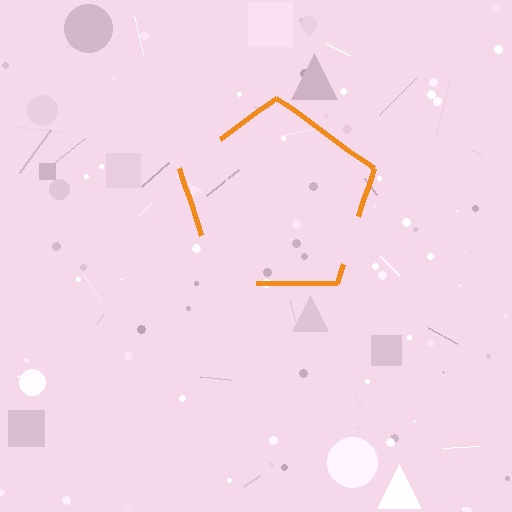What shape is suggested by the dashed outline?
The dashed outline suggests a pentagon.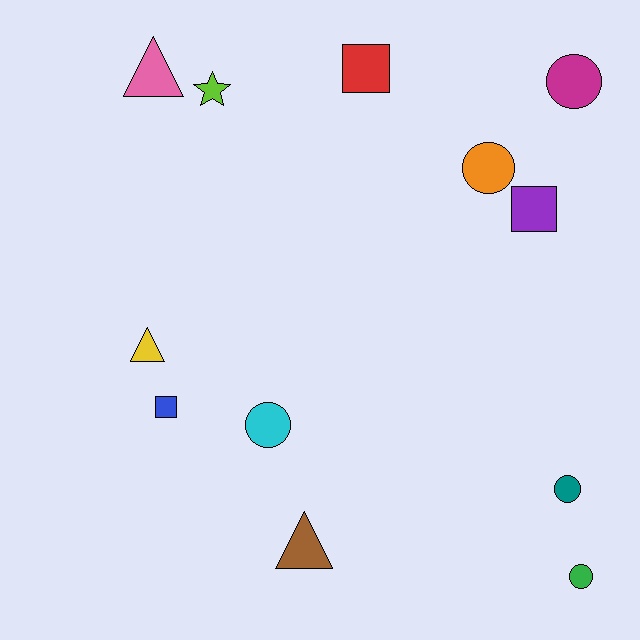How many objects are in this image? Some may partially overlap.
There are 12 objects.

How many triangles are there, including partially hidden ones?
There are 3 triangles.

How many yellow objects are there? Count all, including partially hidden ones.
There is 1 yellow object.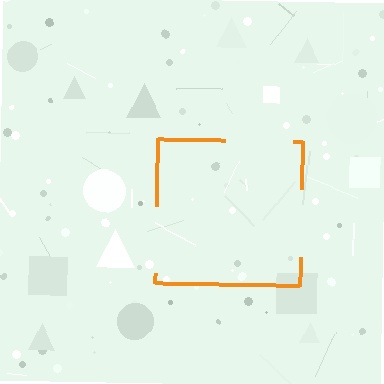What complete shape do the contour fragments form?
The contour fragments form a square.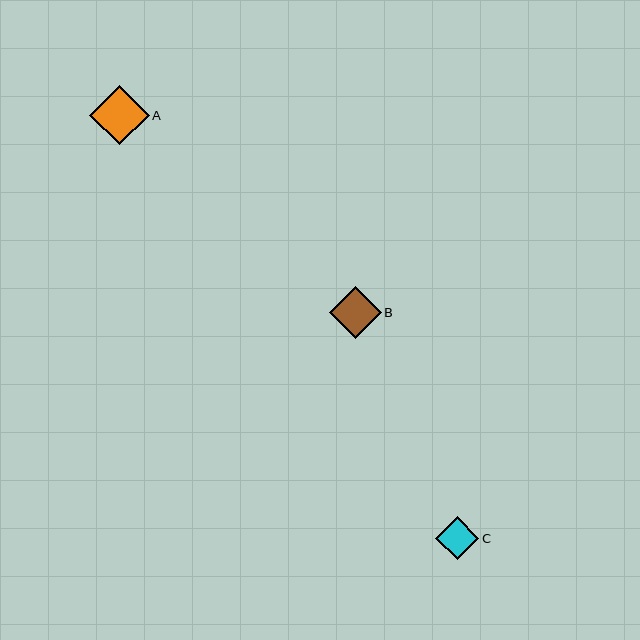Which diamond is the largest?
Diamond A is the largest with a size of approximately 60 pixels.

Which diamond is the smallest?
Diamond C is the smallest with a size of approximately 43 pixels.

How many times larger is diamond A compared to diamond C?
Diamond A is approximately 1.4 times the size of diamond C.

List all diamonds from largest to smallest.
From largest to smallest: A, B, C.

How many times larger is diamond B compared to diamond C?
Diamond B is approximately 1.2 times the size of diamond C.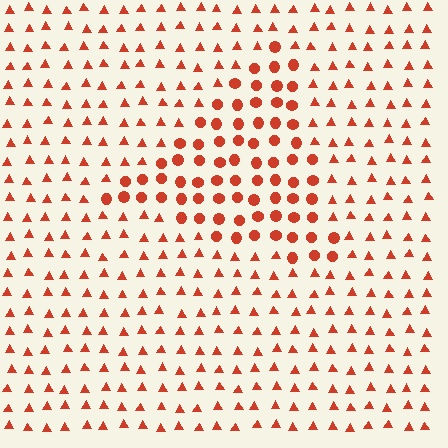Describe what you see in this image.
The image is filled with small red elements arranged in a uniform grid. A triangle-shaped region contains circles, while the surrounding area contains triangles. The boundary is defined purely by the change in element shape.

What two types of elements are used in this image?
The image uses circles inside the triangle region and triangles outside it.